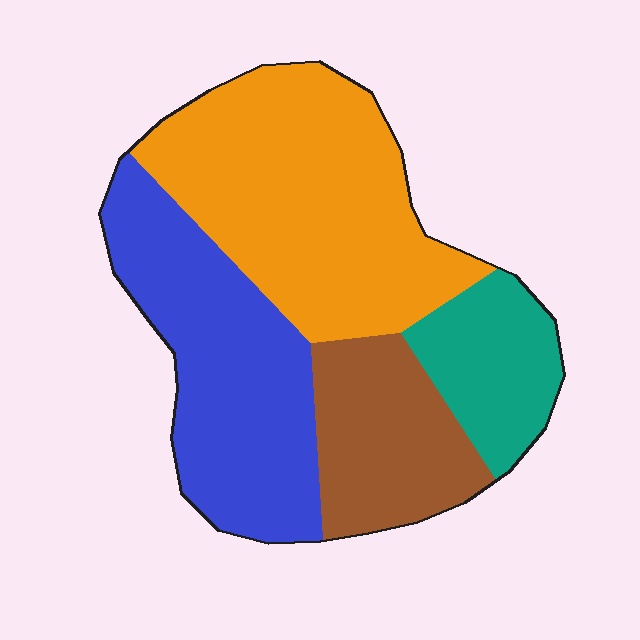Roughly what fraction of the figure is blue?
Blue takes up about one third (1/3) of the figure.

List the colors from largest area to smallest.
From largest to smallest: orange, blue, brown, teal.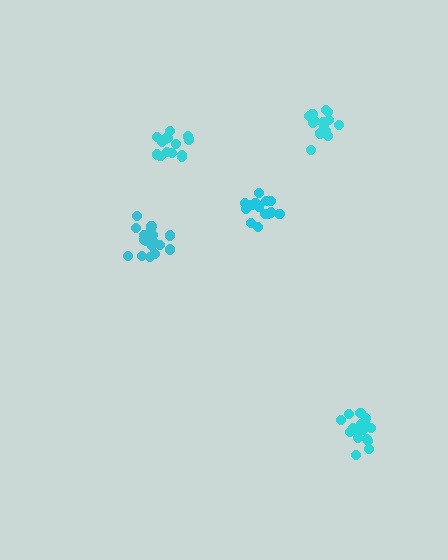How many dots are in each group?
Group 1: 15 dots, Group 2: 14 dots, Group 3: 18 dots, Group 4: 18 dots, Group 5: 14 dots (79 total).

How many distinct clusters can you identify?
There are 5 distinct clusters.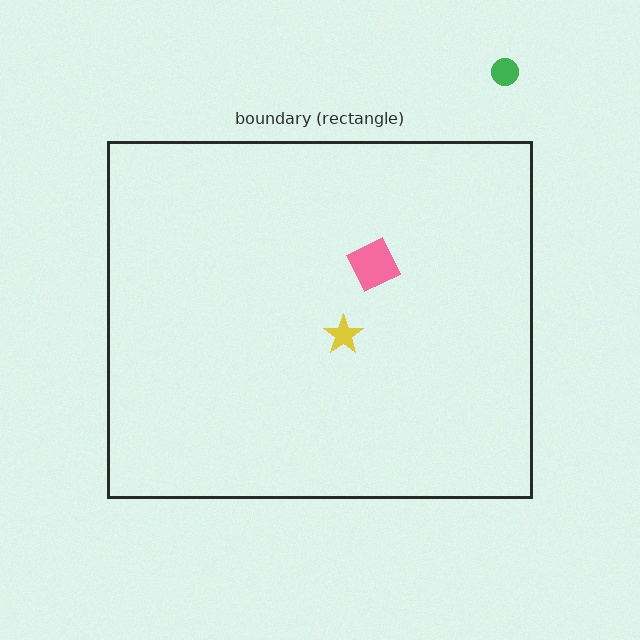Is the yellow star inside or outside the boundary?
Inside.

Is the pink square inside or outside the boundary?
Inside.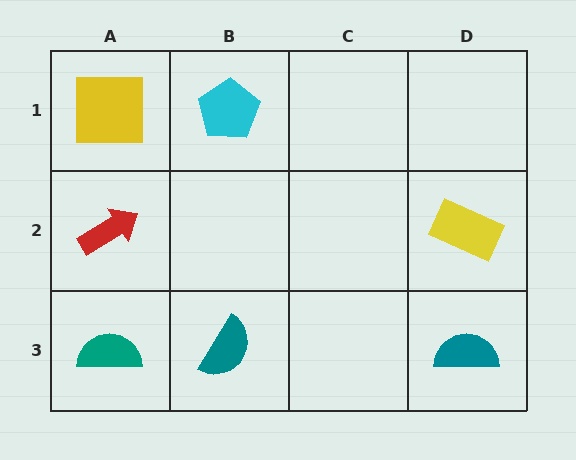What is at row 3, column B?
A teal semicircle.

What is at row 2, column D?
A yellow rectangle.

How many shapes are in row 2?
2 shapes.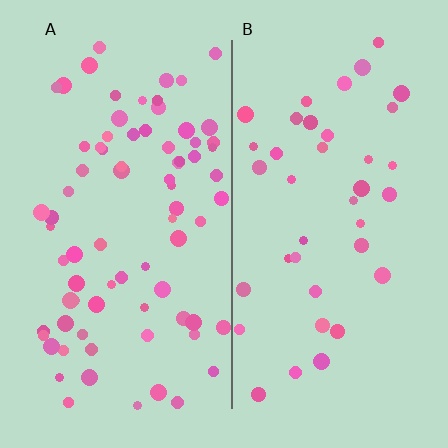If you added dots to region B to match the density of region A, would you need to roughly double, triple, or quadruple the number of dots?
Approximately double.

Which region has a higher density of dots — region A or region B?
A (the left).